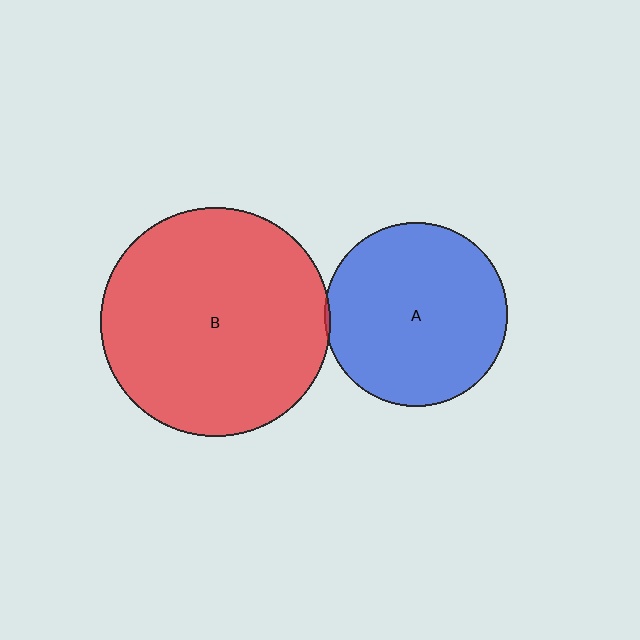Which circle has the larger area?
Circle B (red).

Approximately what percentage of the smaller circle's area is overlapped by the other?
Approximately 5%.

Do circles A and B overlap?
Yes.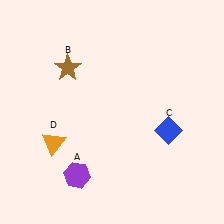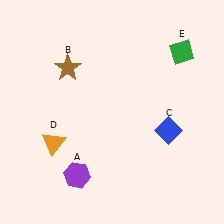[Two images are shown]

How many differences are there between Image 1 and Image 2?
There is 1 difference between the two images.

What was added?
A green diamond (E) was added in Image 2.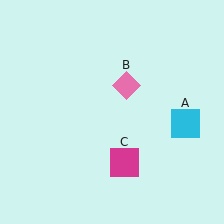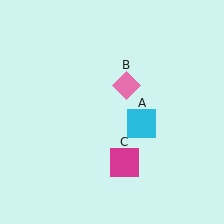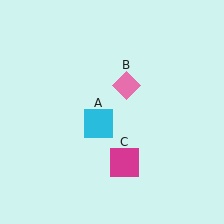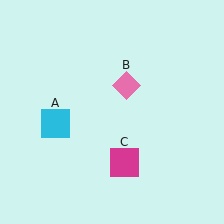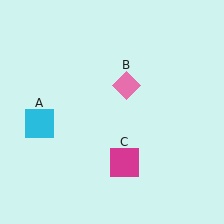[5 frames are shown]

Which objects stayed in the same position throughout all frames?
Pink diamond (object B) and magenta square (object C) remained stationary.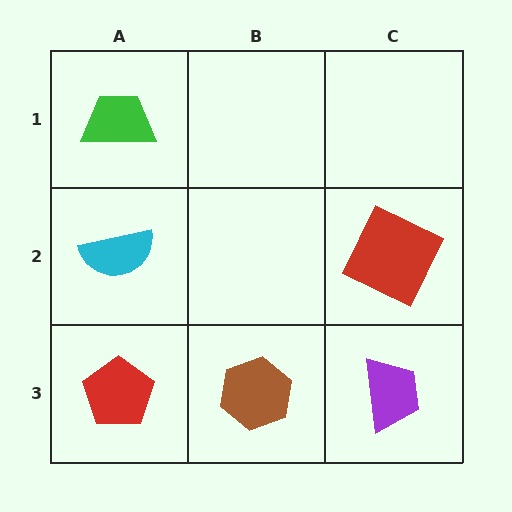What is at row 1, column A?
A green trapezoid.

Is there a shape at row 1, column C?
No, that cell is empty.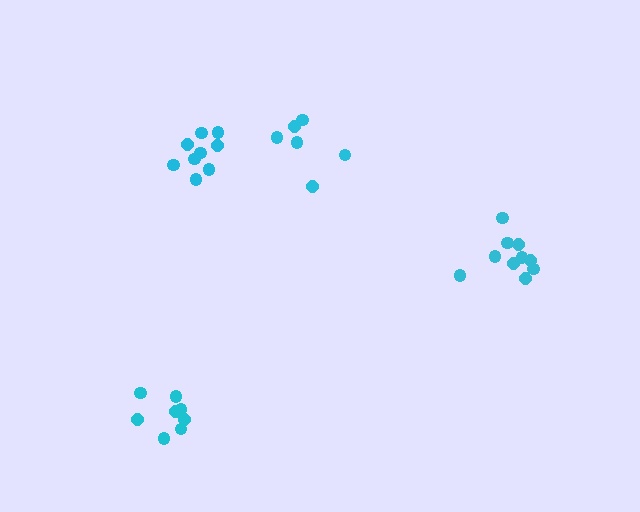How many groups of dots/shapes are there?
There are 4 groups.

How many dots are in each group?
Group 1: 9 dots, Group 2: 6 dots, Group 3: 8 dots, Group 4: 10 dots (33 total).